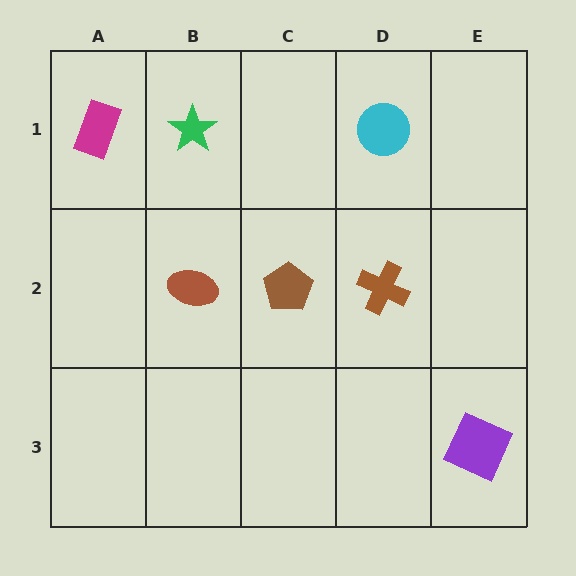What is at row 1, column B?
A green star.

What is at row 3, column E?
A purple square.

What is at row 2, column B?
A brown ellipse.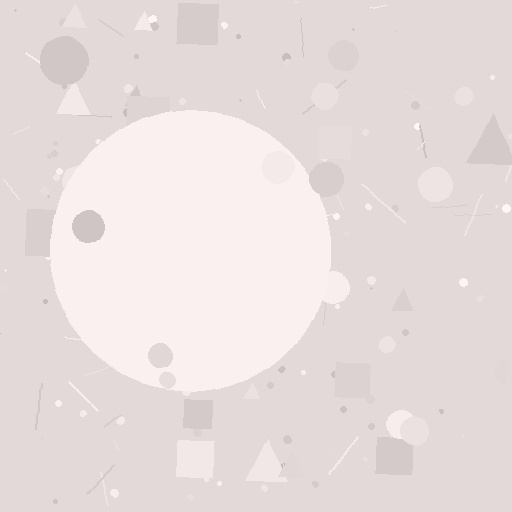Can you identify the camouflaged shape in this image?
The camouflaged shape is a circle.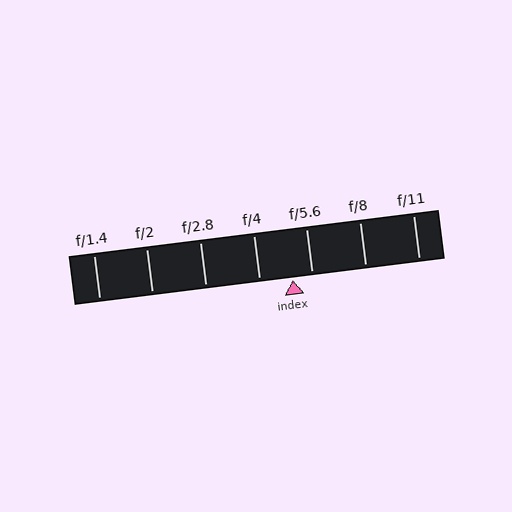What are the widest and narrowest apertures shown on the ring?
The widest aperture shown is f/1.4 and the narrowest is f/11.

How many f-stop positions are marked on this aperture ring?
There are 7 f-stop positions marked.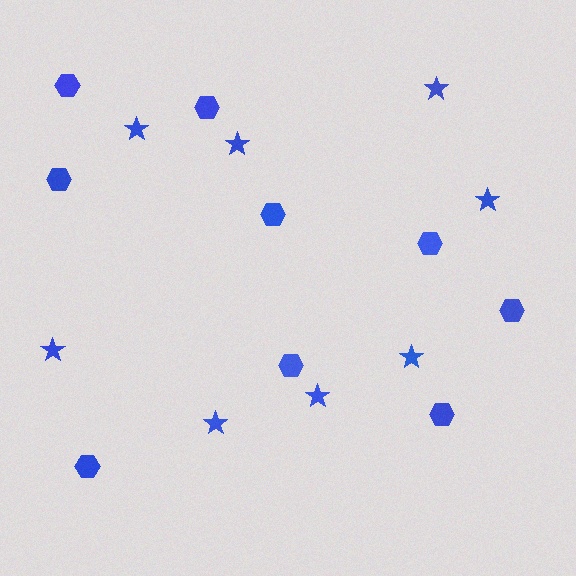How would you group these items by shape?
There are 2 groups: one group of stars (8) and one group of hexagons (9).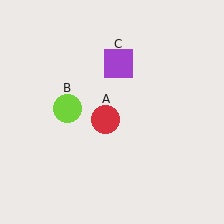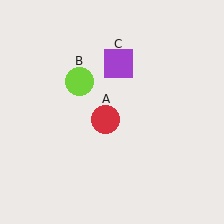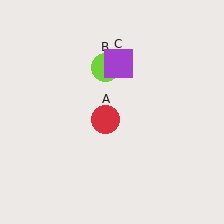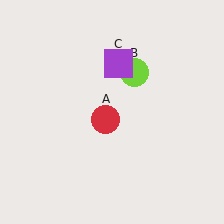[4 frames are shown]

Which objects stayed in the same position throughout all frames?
Red circle (object A) and purple square (object C) remained stationary.